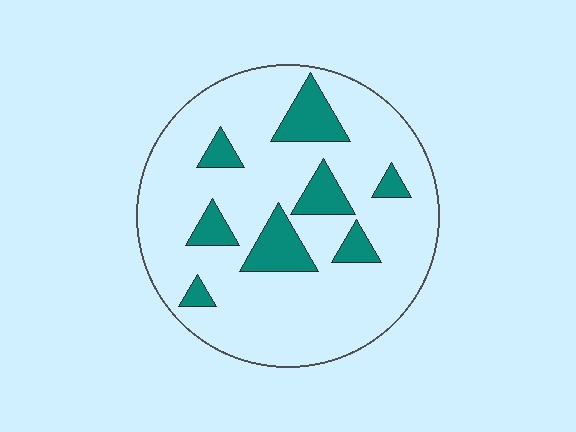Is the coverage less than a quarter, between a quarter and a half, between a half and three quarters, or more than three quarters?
Less than a quarter.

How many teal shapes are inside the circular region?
8.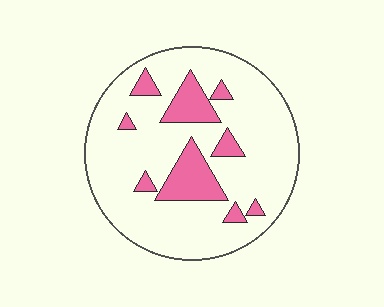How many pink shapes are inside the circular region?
9.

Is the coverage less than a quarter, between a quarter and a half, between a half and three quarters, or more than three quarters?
Less than a quarter.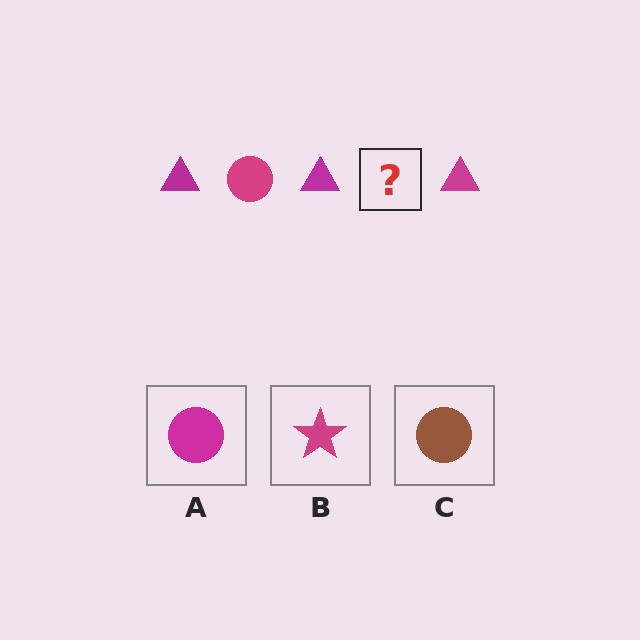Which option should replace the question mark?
Option A.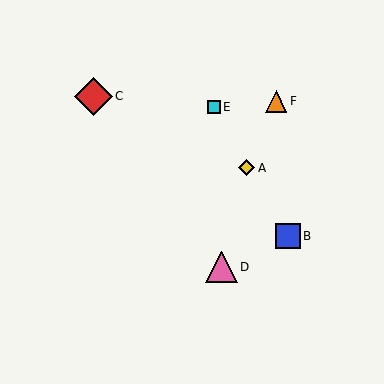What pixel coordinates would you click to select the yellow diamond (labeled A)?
Click at (246, 168) to select the yellow diamond A.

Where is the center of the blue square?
The center of the blue square is at (288, 236).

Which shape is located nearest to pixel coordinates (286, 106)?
The orange triangle (labeled F) at (276, 101) is nearest to that location.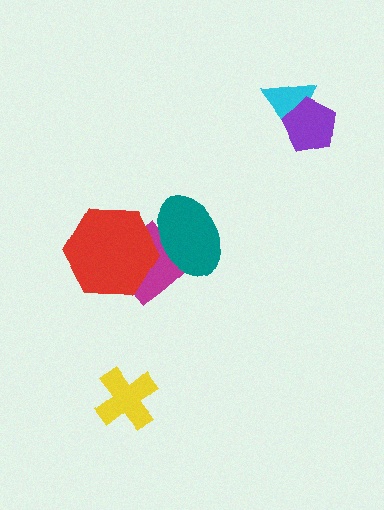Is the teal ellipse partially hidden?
Yes, it is partially covered by another shape.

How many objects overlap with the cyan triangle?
1 object overlaps with the cyan triangle.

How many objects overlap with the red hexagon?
2 objects overlap with the red hexagon.